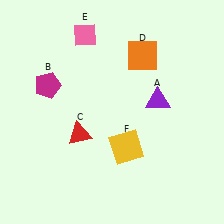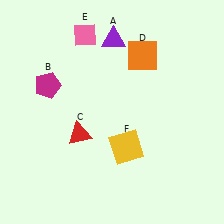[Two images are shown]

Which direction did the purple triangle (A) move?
The purple triangle (A) moved up.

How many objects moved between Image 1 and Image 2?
1 object moved between the two images.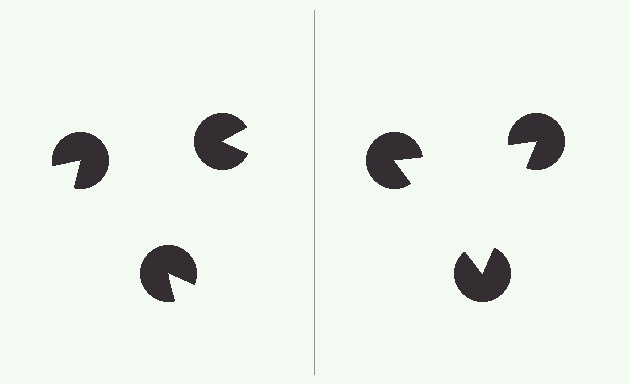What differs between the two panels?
The pac-man discs are positioned identically on both sides; only the wedge orientations differ. On the right they align to a triangle; on the left they are misaligned.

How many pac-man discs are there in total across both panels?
6 — 3 on each side.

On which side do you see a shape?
An illusory triangle appears on the right side. On the left side the wedge cuts are rotated, so no coherent shape forms.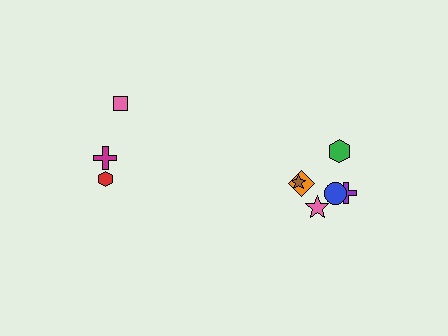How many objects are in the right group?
There are 6 objects.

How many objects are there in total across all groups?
There are 9 objects.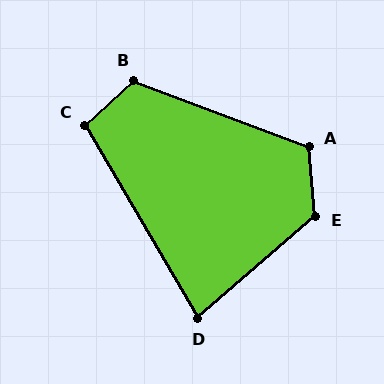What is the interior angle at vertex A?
Approximately 116 degrees (obtuse).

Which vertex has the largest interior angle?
E, at approximately 126 degrees.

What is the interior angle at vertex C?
Approximately 103 degrees (obtuse).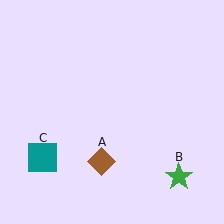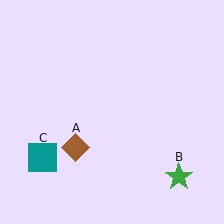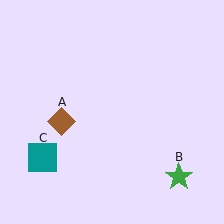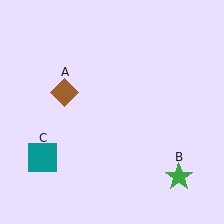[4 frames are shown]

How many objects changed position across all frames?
1 object changed position: brown diamond (object A).